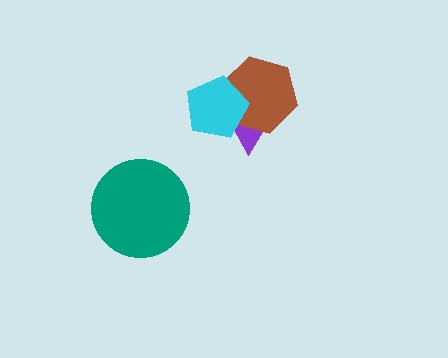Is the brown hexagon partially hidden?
Yes, it is partially covered by another shape.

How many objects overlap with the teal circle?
0 objects overlap with the teal circle.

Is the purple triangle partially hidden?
Yes, it is partially covered by another shape.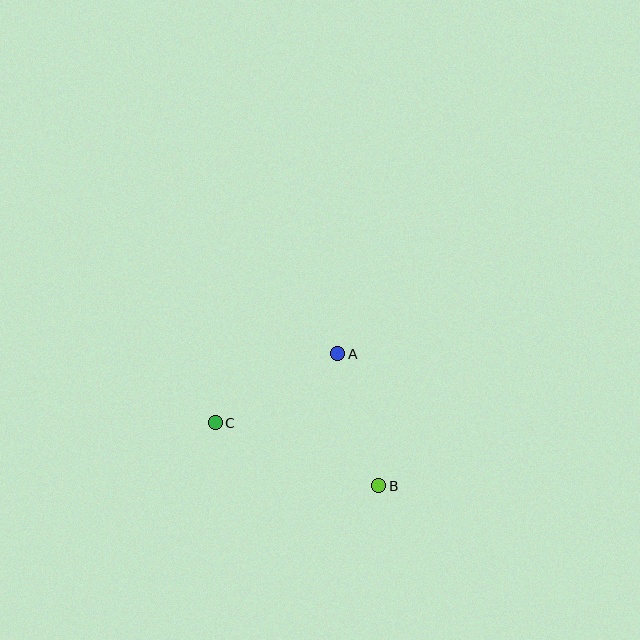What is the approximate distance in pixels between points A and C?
The distance between A and C is approximately 140 pixels.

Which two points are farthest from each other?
Points B and C are farthest from each other.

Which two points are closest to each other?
Points A and B are closest to each other.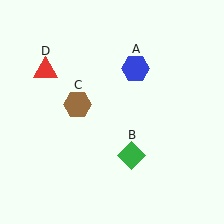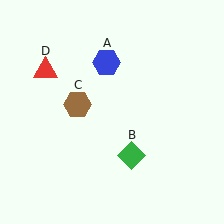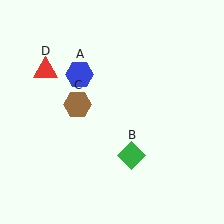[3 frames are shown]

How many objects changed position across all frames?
1 object changed position: blue hexagon (object A).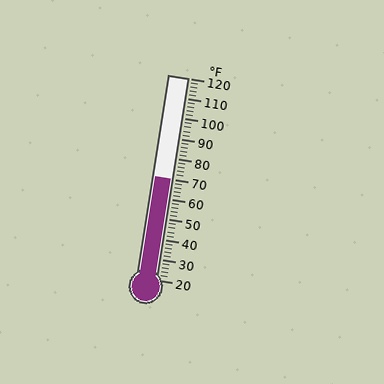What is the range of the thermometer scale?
The thermometer scale ranges from 20°F to 120°F.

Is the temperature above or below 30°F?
The temperature is above 30°F.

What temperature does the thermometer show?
The thermometer shows approximately 70°F.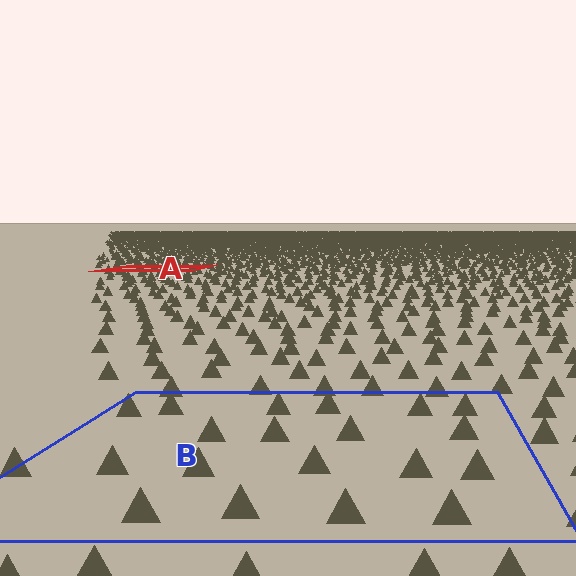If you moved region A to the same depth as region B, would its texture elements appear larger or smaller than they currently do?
They would appear larger. At a closer depth, the same texture elements are projected at a bigger on-screen size.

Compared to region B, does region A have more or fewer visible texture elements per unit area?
Region A has more texture elements per unit area — they are packed more densely because it is farther away.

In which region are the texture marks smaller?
The texture marks are smaller in region A, because it is farther away.